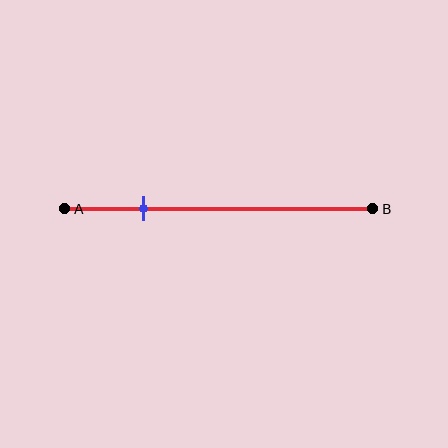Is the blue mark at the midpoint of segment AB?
No, the mark is at about 25% from A, not at the 50% midpoint.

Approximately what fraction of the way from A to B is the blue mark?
The blue mark is approximately 25% of the way from A to B.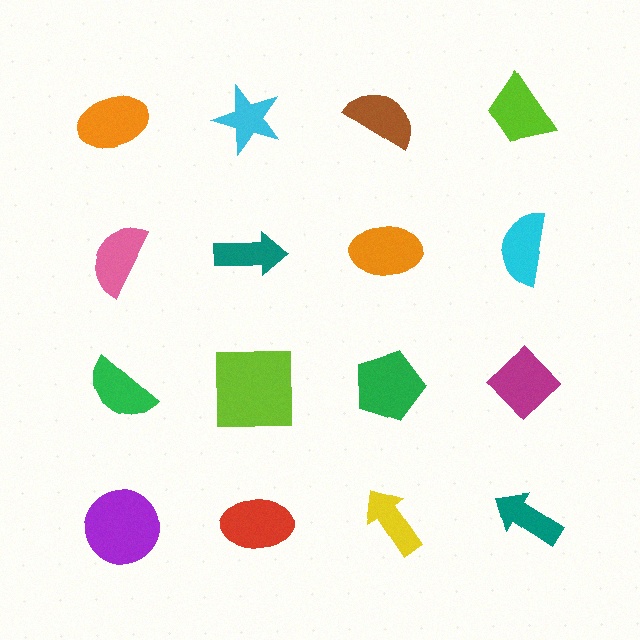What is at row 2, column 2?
A teal arrow.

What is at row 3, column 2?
A lime square.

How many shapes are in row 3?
4 shapes.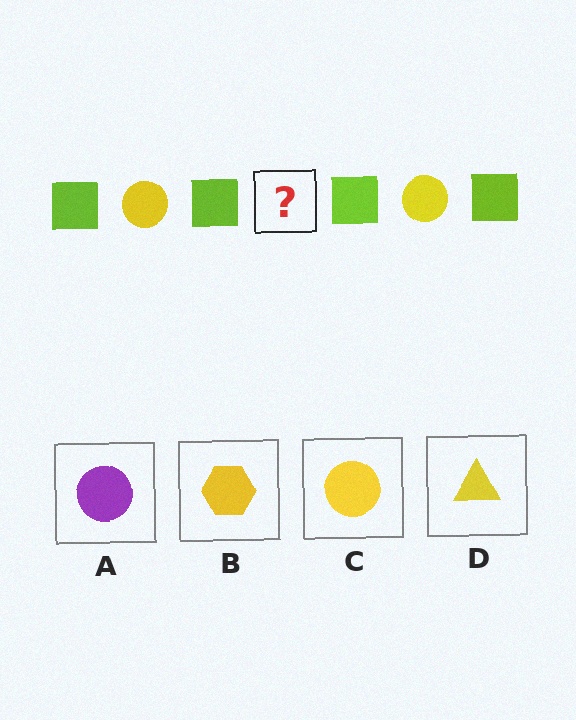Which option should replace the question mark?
Option C.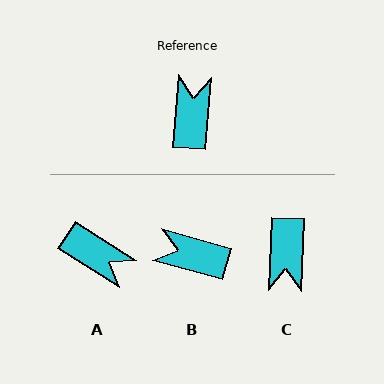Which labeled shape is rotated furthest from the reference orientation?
C, about 178 degrees away.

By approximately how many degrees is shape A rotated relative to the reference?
Approximately 118 degrees clockwise.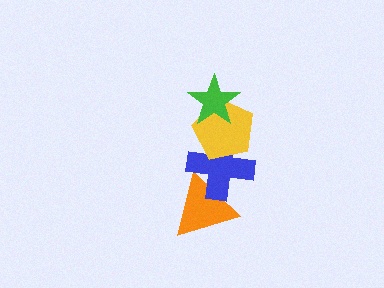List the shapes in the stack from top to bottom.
From top to bottom: the green star, the yellow pentagon, the blue cross, the orange triangle.